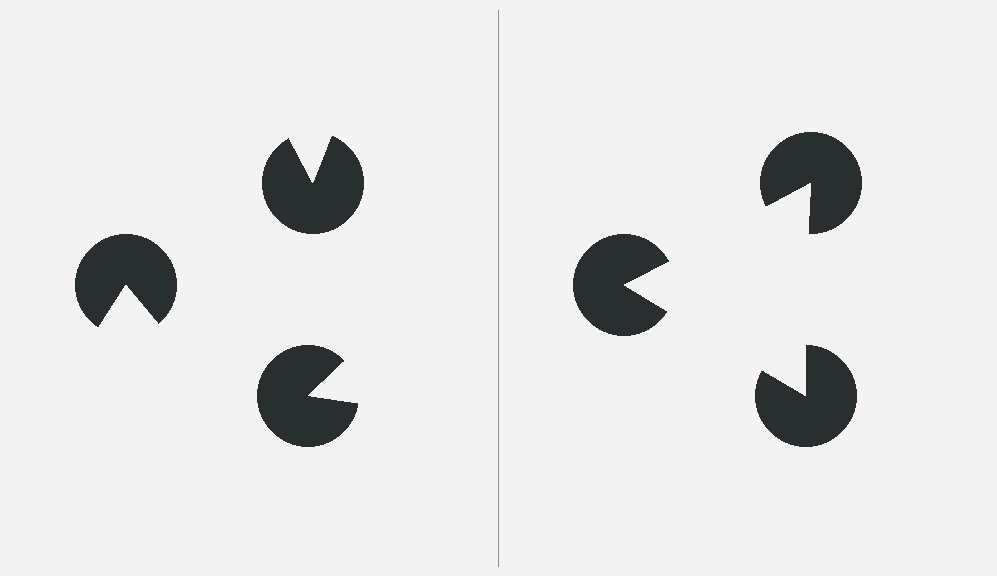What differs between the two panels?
The pac-man discs are positioned identically on both sides; only the wedge orientations differ. On the right they align to a triangle; on the left they are misaligned.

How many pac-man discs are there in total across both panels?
6 — 3 on each side.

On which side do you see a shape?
An illusory triangle appears on the right side. On the left side the wedge cuts are rotated, so no coherent shape forms.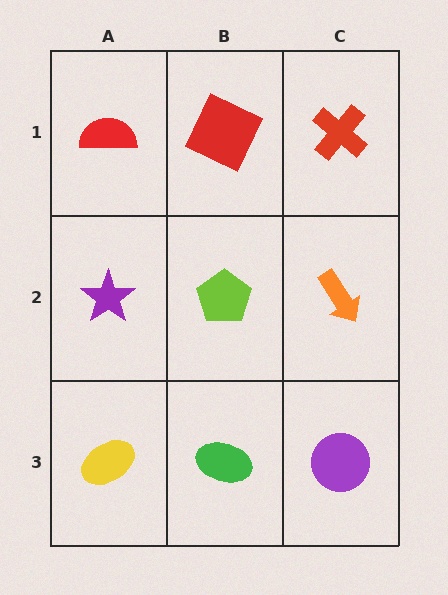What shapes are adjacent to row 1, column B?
A lime pentagon (row 2, column B), a red semicircle (row 1, column A), a red cross (row 1, column C).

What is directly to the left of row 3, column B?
A yellow ellipse.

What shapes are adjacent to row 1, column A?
A purple star (row 2, column A), a red square (row 1, column B).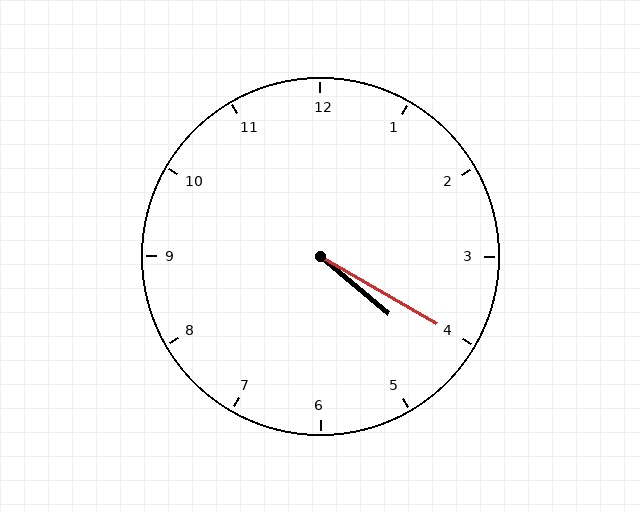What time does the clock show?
4:20.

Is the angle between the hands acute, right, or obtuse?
It is acute.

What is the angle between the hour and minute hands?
Approximately 10 degrees.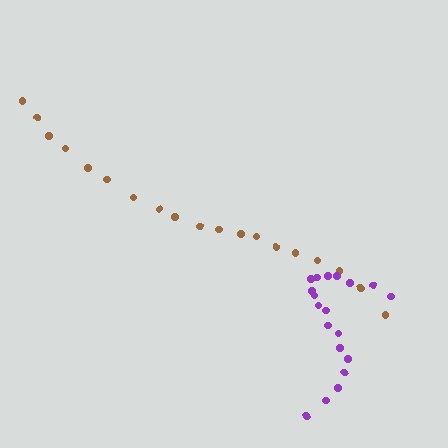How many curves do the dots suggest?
There are 2 distinct paths.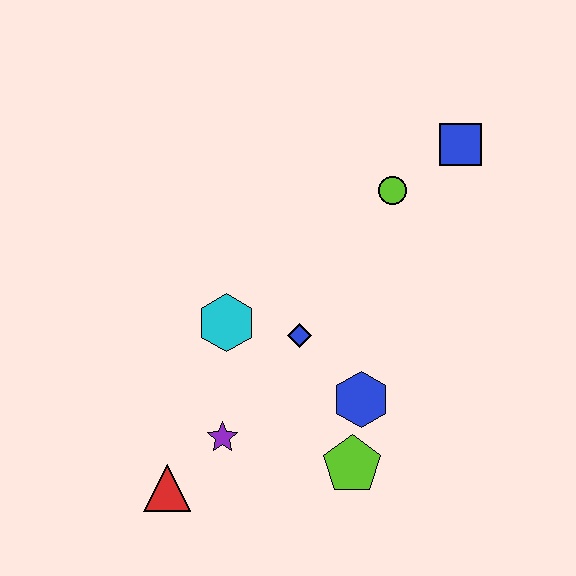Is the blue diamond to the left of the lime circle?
Yes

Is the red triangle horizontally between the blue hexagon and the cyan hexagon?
No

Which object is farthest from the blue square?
The red triangle is farthest from the blue square.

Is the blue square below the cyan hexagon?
No